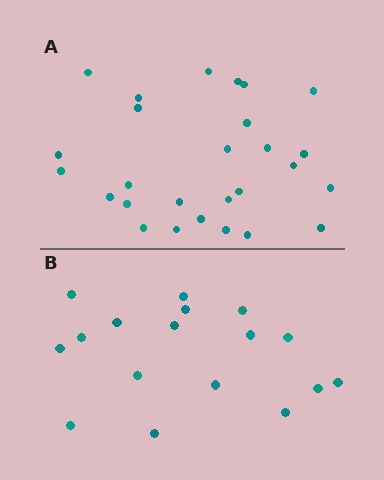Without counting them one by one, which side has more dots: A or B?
Region A (the top region) has more dots.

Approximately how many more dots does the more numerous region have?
Region A has roughly 10 or so more dots than region B.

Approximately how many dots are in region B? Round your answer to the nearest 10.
About 20 dots. (The exact count is 17, which rounds to 20.)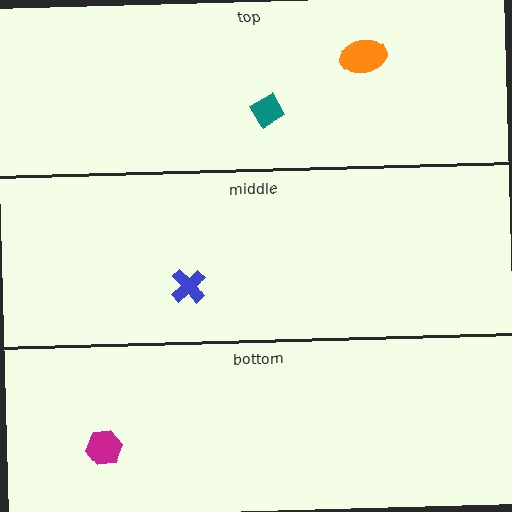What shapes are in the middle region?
The blue cross.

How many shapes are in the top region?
2.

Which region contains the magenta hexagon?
The bottom region.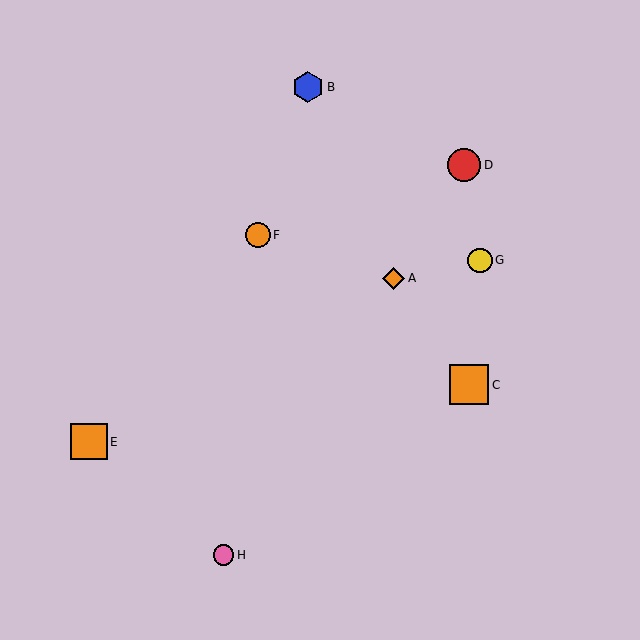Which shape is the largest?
The orange square (labeled C) is the largest.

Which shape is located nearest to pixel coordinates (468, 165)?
The red circle (labeled D) at (464, 165) is nearest to that location.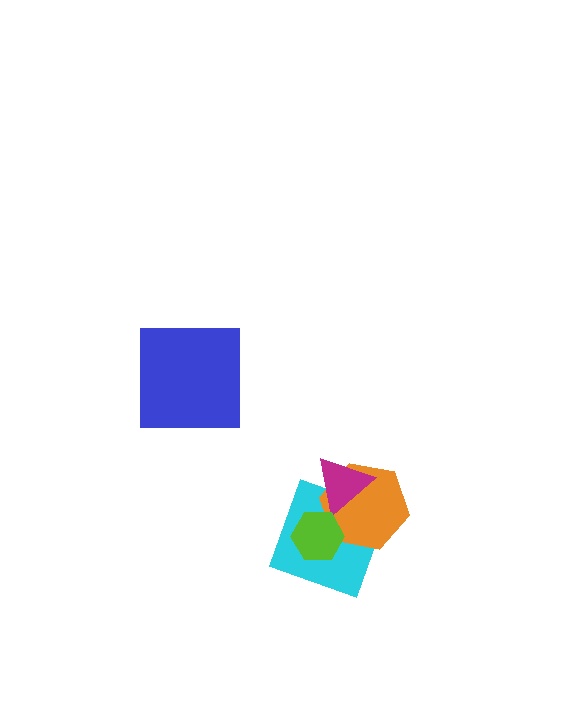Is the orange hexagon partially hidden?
Yes, it is partially covered by another shape.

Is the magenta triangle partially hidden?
No, no other shape covers it.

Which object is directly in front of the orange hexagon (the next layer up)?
The magenta triangle is directly in front of the orange hexagon.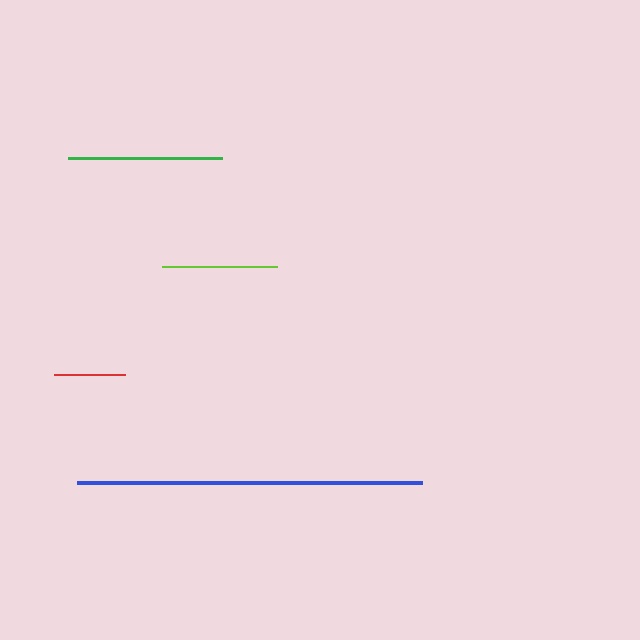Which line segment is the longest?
The blue line is the longest at approximately 346 pixels.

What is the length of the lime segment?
The lime segment is approximately 115 pixels long.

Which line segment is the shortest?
The red line is the shortest at approximately 71 pixels.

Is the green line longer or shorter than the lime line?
The green line is longer than the lime line.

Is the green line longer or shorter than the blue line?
The blue line is longer than the green line.